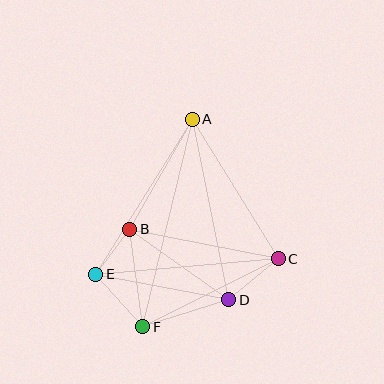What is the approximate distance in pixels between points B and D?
The distance between B and D is approximately 122 pixels.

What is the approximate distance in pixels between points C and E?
The distance between C and E is approximately 183 pixels.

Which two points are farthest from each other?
Points A and F are farthest from each other.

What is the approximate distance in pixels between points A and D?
The distance between A and D is approximately 184 pixels.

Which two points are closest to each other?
Points B and E are closest to each other.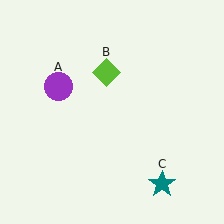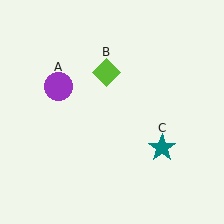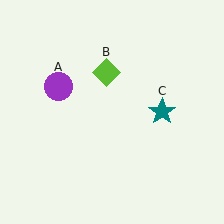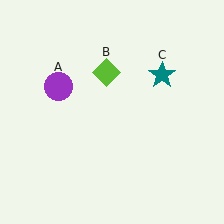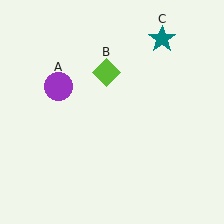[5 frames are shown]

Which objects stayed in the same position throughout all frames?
Purple circle (object A) and lime diamond (object B) remained stationary.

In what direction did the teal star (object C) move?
The teal star (object C) moved up.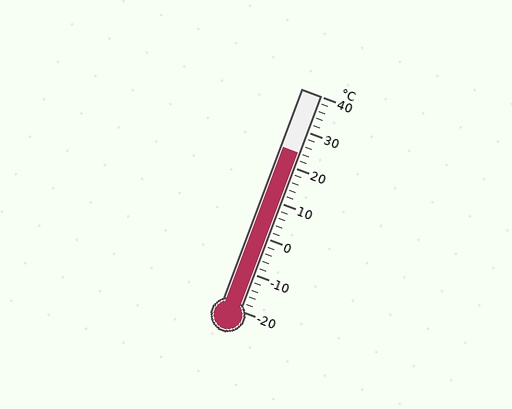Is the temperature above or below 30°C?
The temperature is below 30°C.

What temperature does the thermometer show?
The thermometer shows approximately 24°C.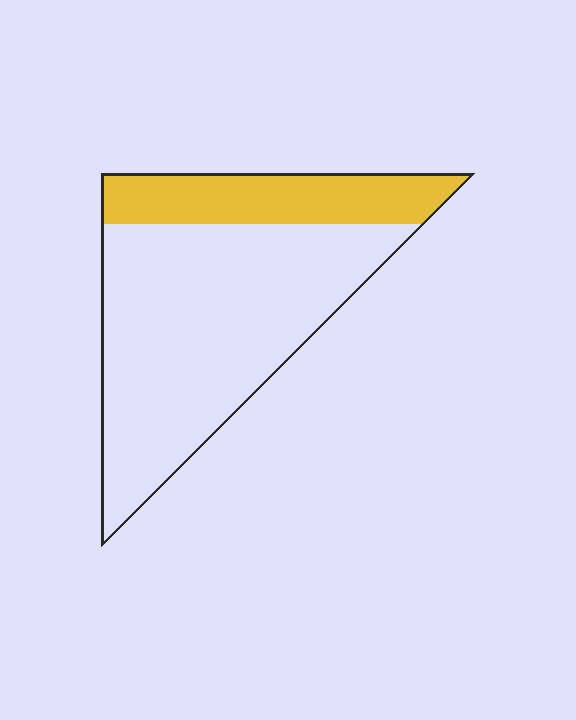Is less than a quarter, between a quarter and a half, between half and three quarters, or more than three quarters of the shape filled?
Between a quarter and a half.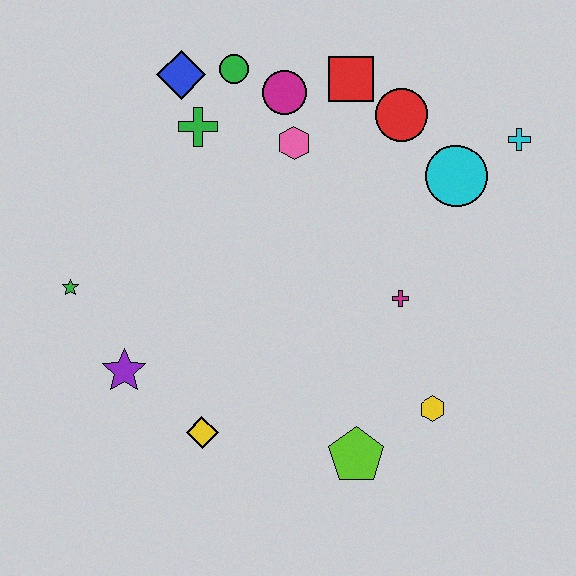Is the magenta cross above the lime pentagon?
Yes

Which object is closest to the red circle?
The red square is closest to the red circle.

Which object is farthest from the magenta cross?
The green star is farthest from the magenta cross.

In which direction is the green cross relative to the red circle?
The green cross is to the left of the red circle.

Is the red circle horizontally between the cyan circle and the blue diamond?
Yes